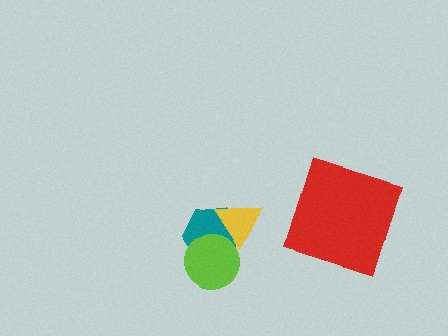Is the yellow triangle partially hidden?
Yes, it is partially covered by another shape.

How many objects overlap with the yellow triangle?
2 objects overlap with the yellow triangle.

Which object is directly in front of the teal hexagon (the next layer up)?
The yellow triangle is directly in front of the teal hexagon.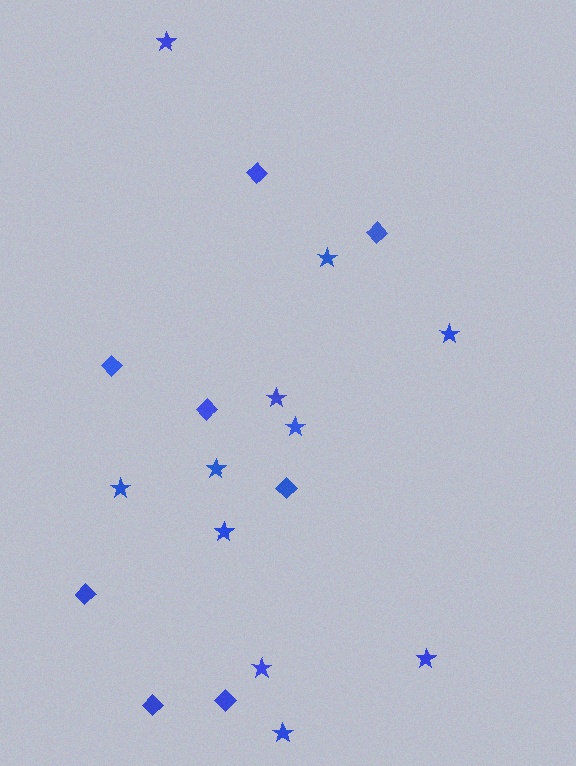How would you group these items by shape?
There are 2 groups: one group of stars (11) and one group of diamonds (8).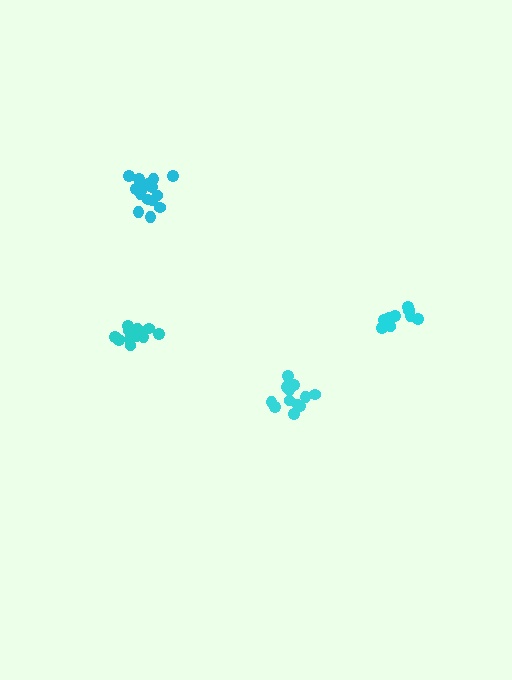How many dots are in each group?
Group 1: 11 dots, Group 2: 15 dots, Group 3: 15 dots, Group 4: 12 dots (53 total).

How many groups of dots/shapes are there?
There are 4 groups.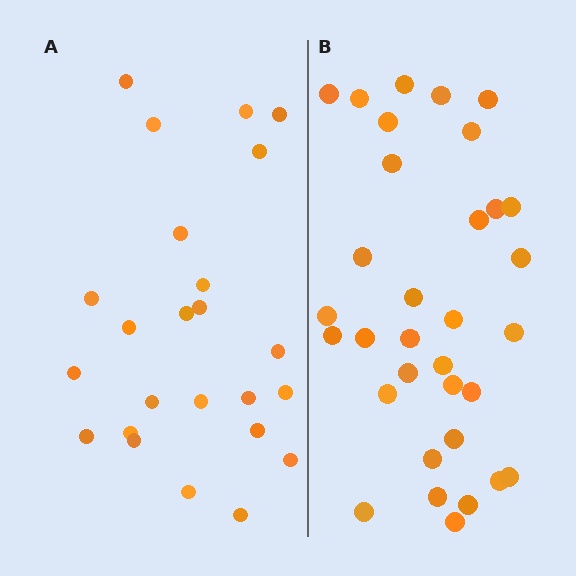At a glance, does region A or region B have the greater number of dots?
Region B (the right region) has more dots.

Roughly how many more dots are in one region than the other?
Region B has roughly 8 or so more dots than region A.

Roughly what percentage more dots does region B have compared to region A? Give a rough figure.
About 40% more.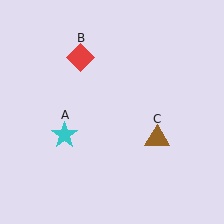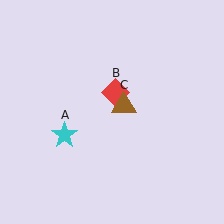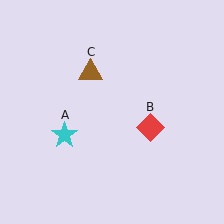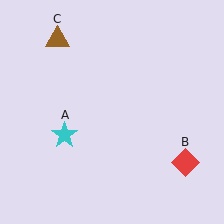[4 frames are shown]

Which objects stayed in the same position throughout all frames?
Cyan star (object A) remained stationary.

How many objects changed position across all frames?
2 objects changed position: red diamond (object B), brown triangle (object C).